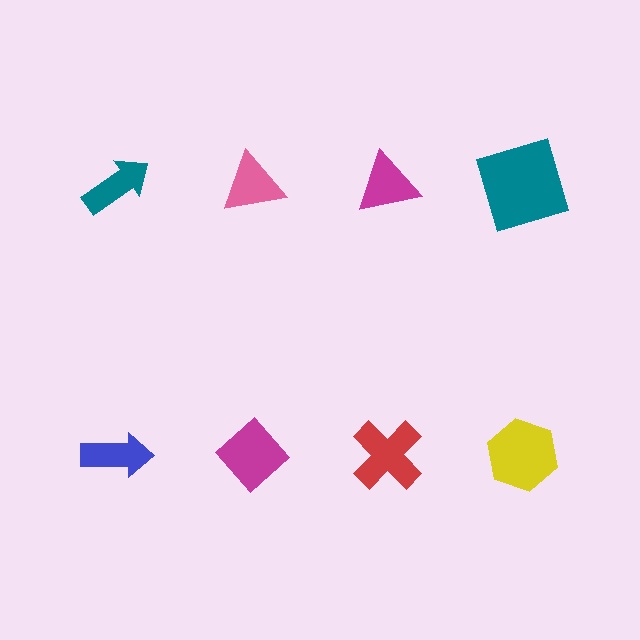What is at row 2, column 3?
A red cross.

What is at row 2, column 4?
A yellow hexagon.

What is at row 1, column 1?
A teal arrow.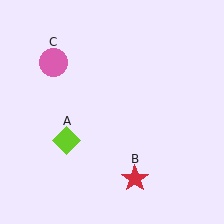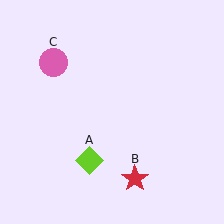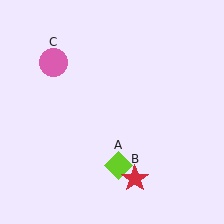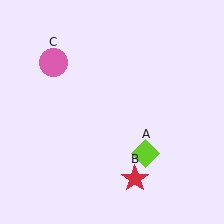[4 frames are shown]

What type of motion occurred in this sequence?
The lime diamond (object A) rotated counterclockwise around the center of the scene.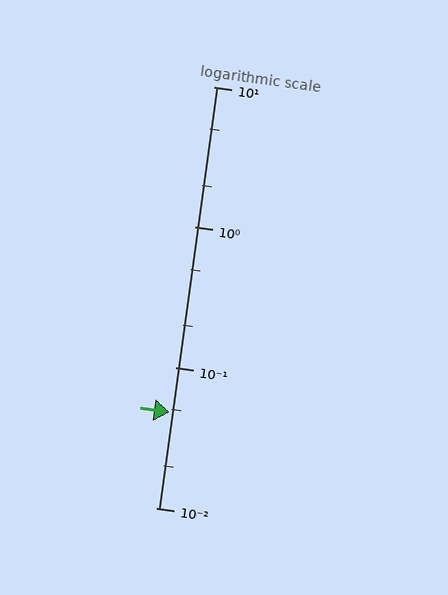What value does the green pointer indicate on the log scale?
The pointer indicates approximately 0.048.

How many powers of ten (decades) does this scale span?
The scale spans 3 decades, from 0.01 to 10.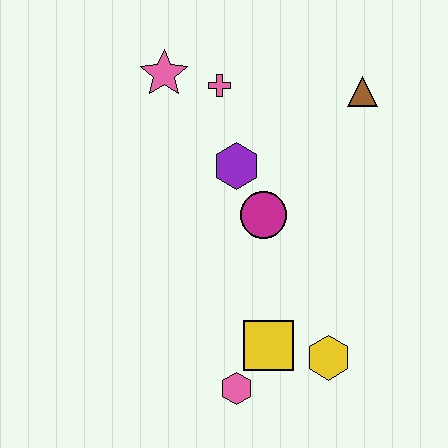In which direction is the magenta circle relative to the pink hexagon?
The magenta circle is above the pink hexagon.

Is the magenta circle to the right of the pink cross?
Yes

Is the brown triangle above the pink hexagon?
Yes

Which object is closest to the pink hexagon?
The yellow square is closest to the pink hexagon.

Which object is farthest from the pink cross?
The pink hexagon is farthest from the pink cross.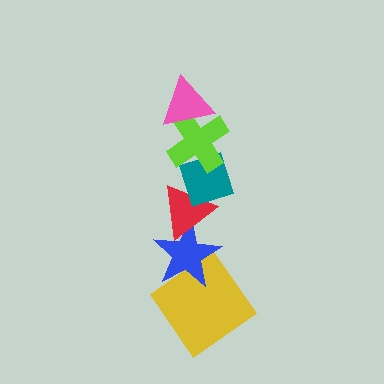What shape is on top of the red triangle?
The teal diamond is on top of the red triangle.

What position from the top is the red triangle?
The red triangle is 4th from the top.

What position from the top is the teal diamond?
The teal diamond is 3rd from the top.